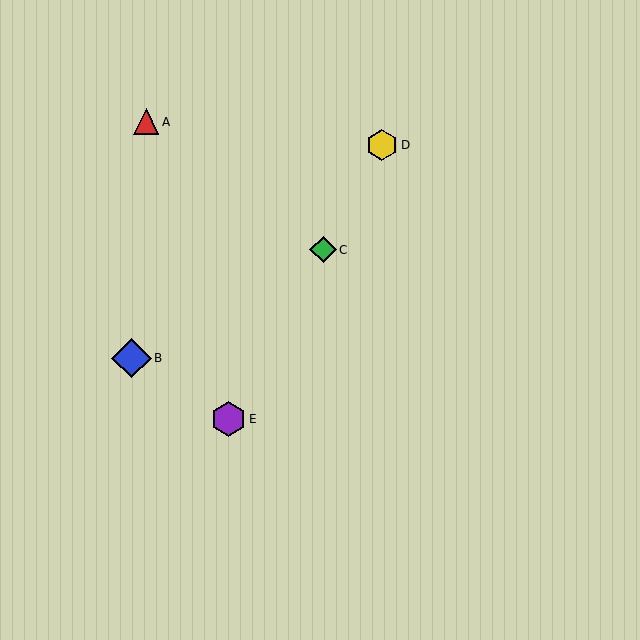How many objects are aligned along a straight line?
3 objects (C, D, E) are aligned along a straight line.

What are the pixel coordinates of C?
Object C is at (323, 250).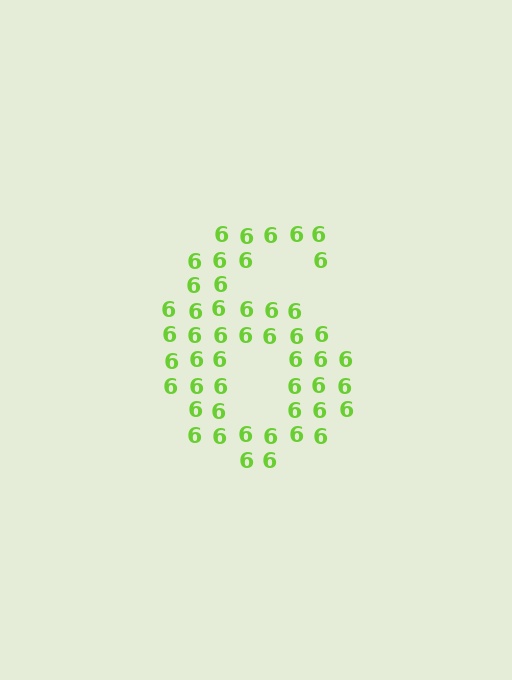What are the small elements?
The small elements are digit 6's.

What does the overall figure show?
The overall figure shows the digit 6.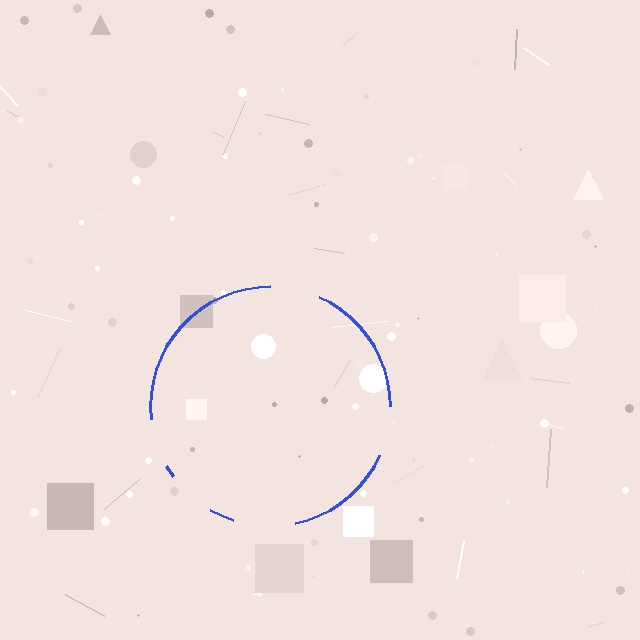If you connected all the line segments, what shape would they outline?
They would outline a circle.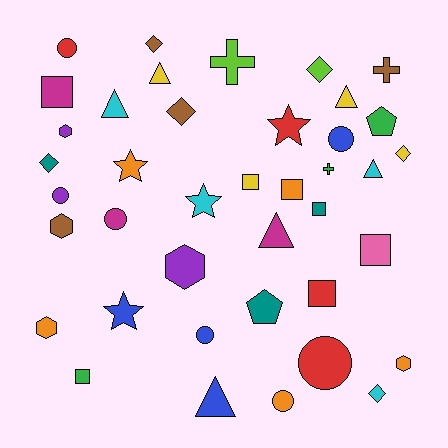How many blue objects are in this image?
There are 4 blue objects.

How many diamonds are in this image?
There are 6 diamonds.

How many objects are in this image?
There are 40 objects.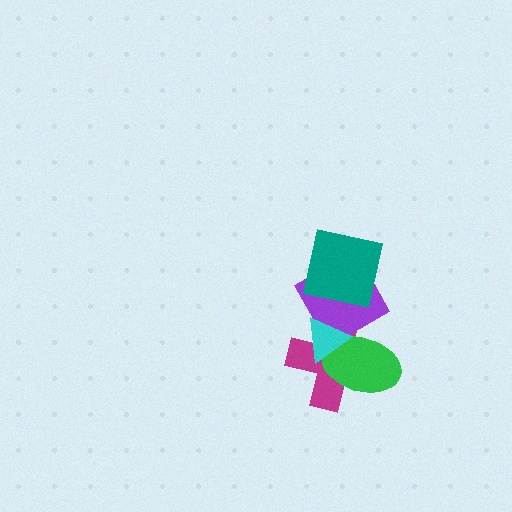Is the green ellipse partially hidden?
Yes, it is partially covered by another shape.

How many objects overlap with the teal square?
1 object overlaps with the teal square.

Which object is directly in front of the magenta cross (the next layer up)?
The purple diamond is directly in front of the magenta cross.